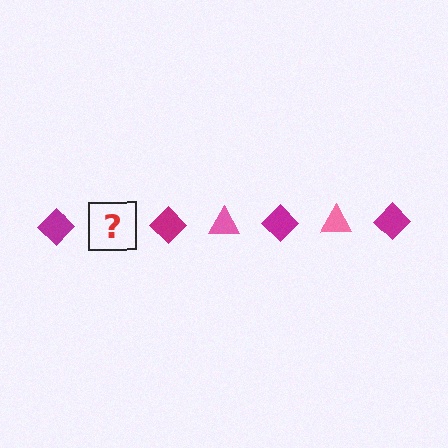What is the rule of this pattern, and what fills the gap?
The rule is that the pattern alternates between magenta diamond and pink triangle. The gap should be filled with a pink triangle.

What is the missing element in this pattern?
The missing element is a pink triangle.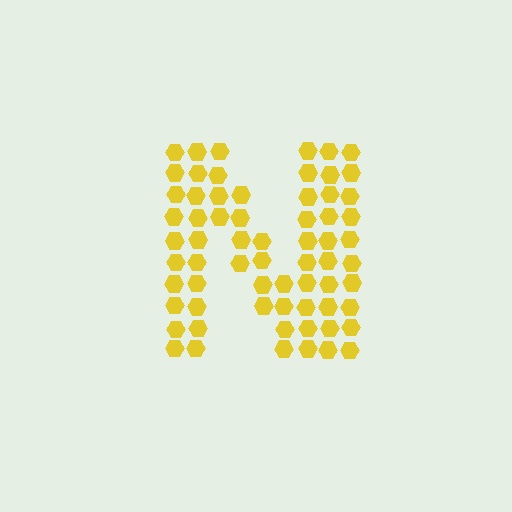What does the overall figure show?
The overall figure shows the letter N.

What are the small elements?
The small elements are hexagons.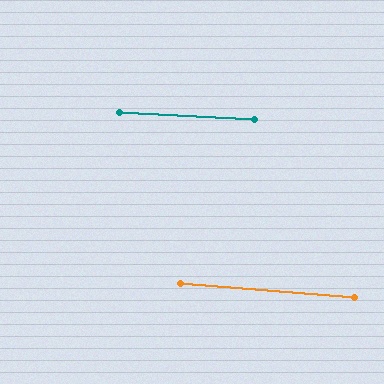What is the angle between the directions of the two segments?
Approximately 2 degrees.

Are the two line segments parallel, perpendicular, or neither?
Parallel — their directions differ by only 1.6°.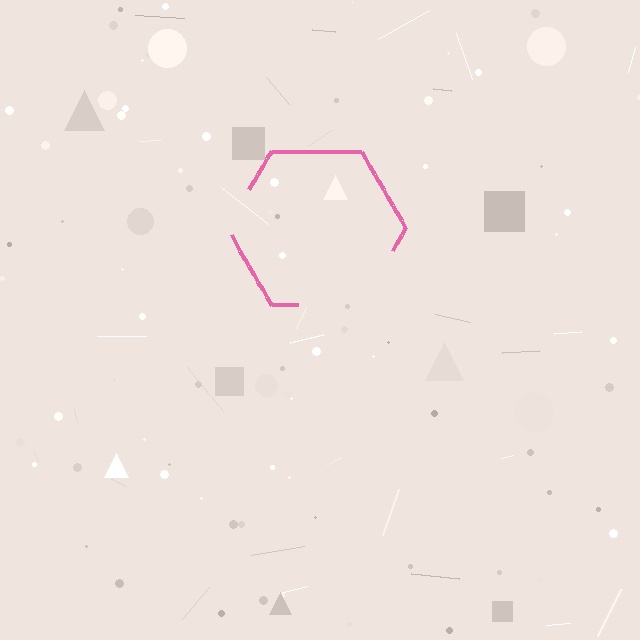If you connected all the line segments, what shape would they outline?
They would outline a hexagon.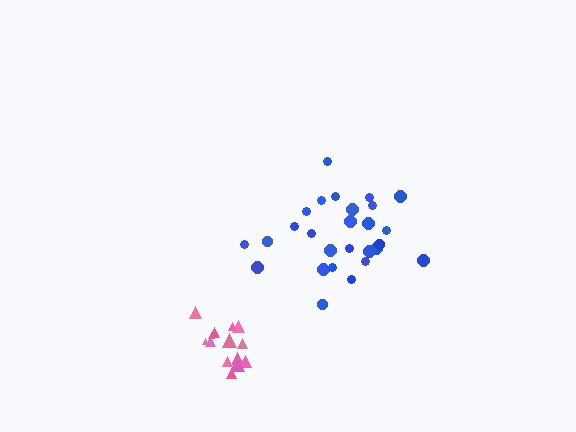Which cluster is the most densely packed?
Pink.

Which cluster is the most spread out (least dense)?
Blue.